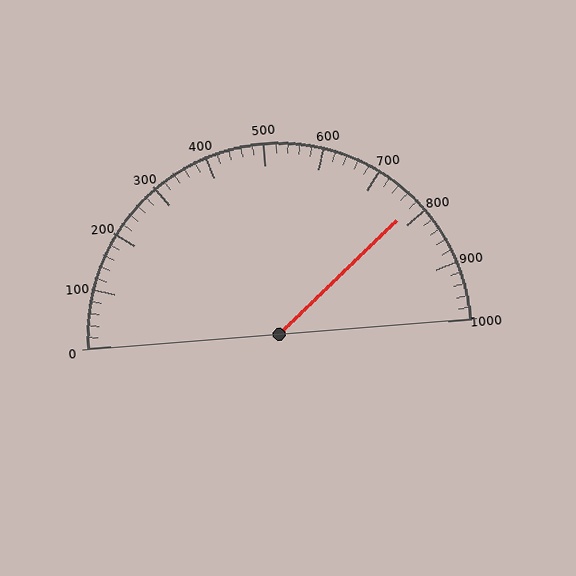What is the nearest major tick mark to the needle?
The nearest major tick mark is 800.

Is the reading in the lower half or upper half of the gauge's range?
The reading is in the upper half of the range (0 to 1000).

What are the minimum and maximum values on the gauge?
The gauge ranges from 0 to 1000.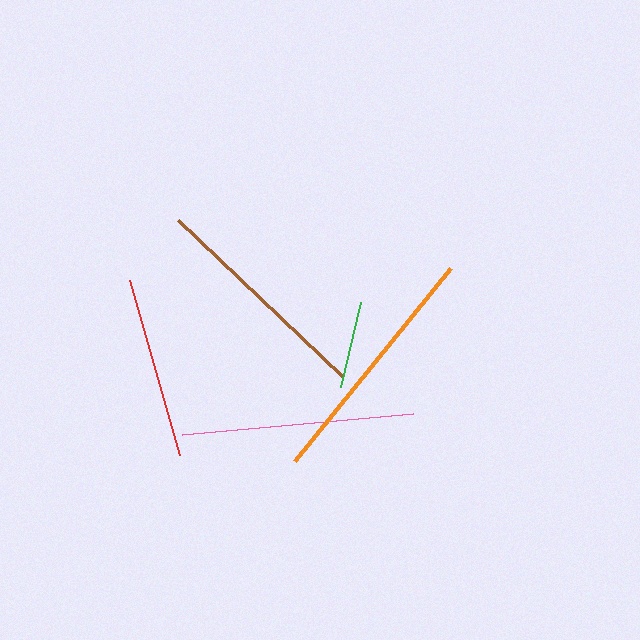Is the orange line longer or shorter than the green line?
The orange line is longer than the green line.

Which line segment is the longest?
The orange line is the longest at approximately 248 pixels.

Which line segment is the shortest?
The green line is the shortest at approximately 88 pixels.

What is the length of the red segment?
The red segment is approximately 183 pixels long.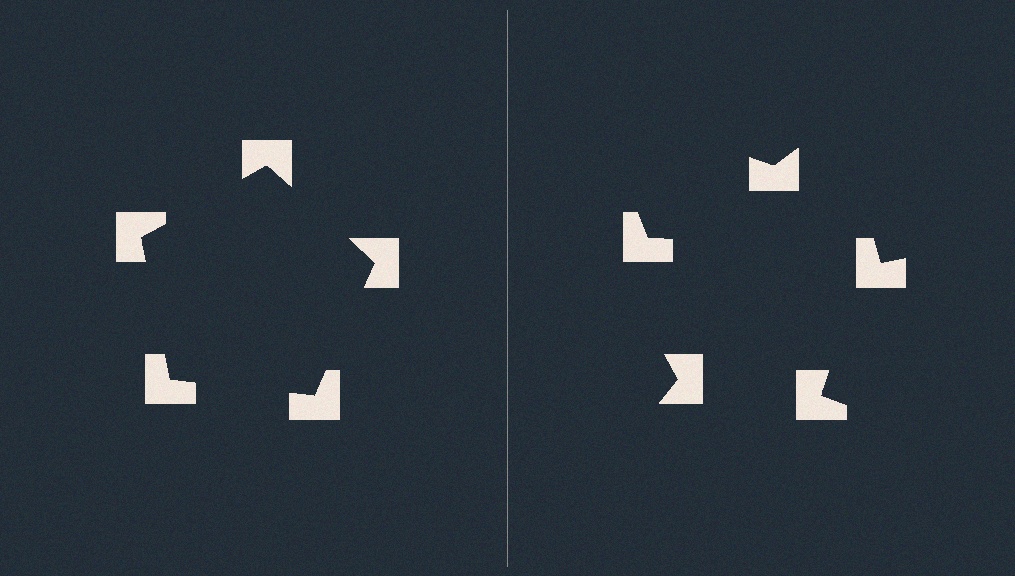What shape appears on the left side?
An illusory pentagon.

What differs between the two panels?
The notched squares are positioned identically on both sides; only the wedge orientations differ. On the left they align to a pentagon; on the right they are misaligned.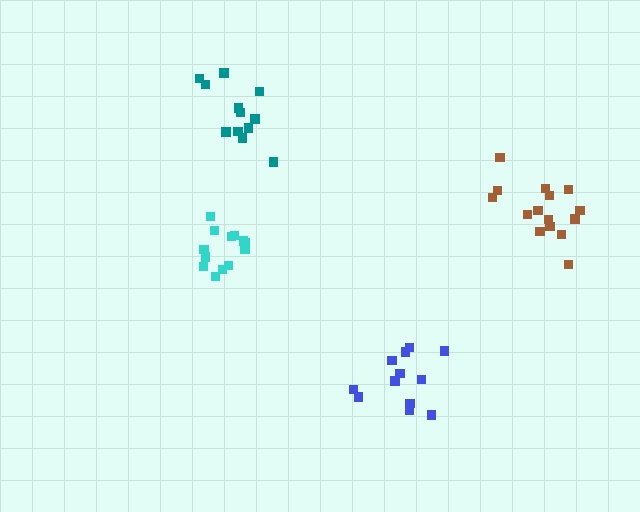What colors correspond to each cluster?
The clusters are colored: teal, brown, blue, cyan.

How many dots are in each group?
Group 1: 12 dots, Group 2: 15 dots, Group 3: 12 dots, Group 4: 13 dots (52 total).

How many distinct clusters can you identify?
There are 4 distinct clusters.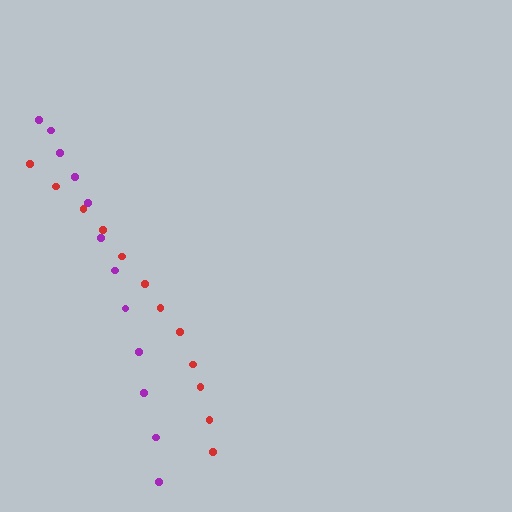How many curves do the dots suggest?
There are 2 distinct paths.